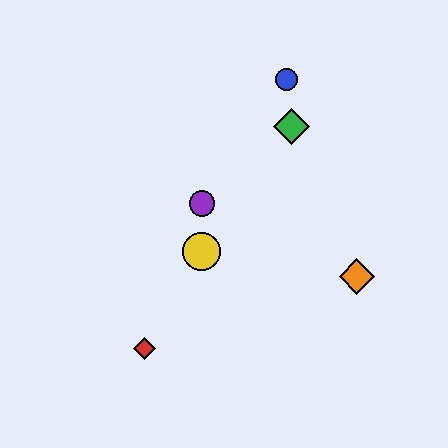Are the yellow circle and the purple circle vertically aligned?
Yes, both are at x≈202.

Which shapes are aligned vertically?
The yellow circle, the purple circle are aligned vertically.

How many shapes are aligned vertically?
2 shapes (the yellow circle, the purple circle) are aligned vertically.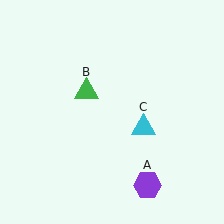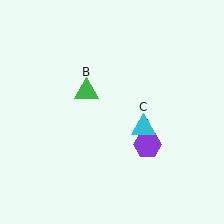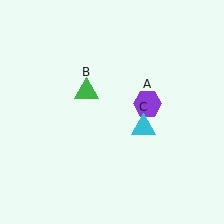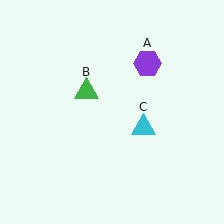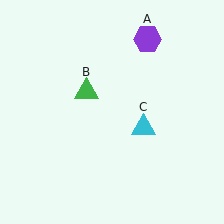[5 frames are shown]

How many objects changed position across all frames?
1 object changed position: purple hexagon (object A).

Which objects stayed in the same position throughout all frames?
Green triangle (object B) and cyan triangle (object C) remained stationary.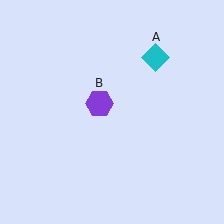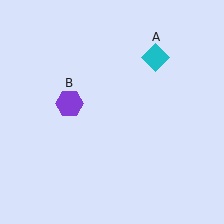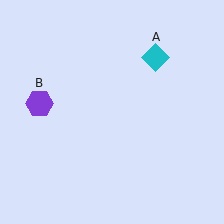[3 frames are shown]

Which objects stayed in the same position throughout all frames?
Cyan diamond (object A) remained stationary.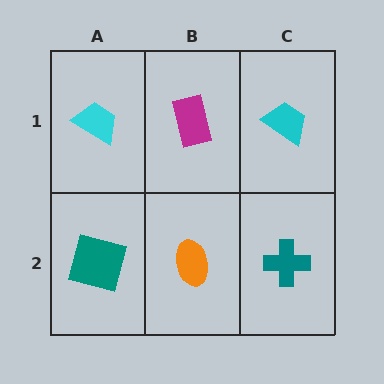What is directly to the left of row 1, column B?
A cyan trapezoid.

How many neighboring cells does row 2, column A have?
2.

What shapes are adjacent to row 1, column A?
A teal square (row 2, column A), a magenta rectangle (row 1, column B).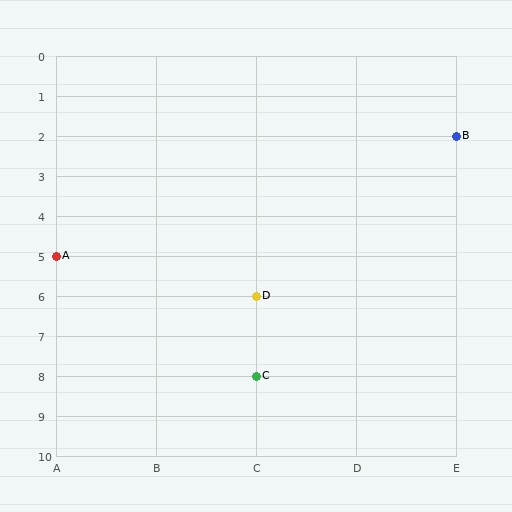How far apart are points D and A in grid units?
Points D and A are 2 columns and 1 row apart (about 2.2 grid units diagonally).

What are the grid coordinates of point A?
Point A is at grid coordinates (A, 5).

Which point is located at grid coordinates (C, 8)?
Point C is at (C, 8).